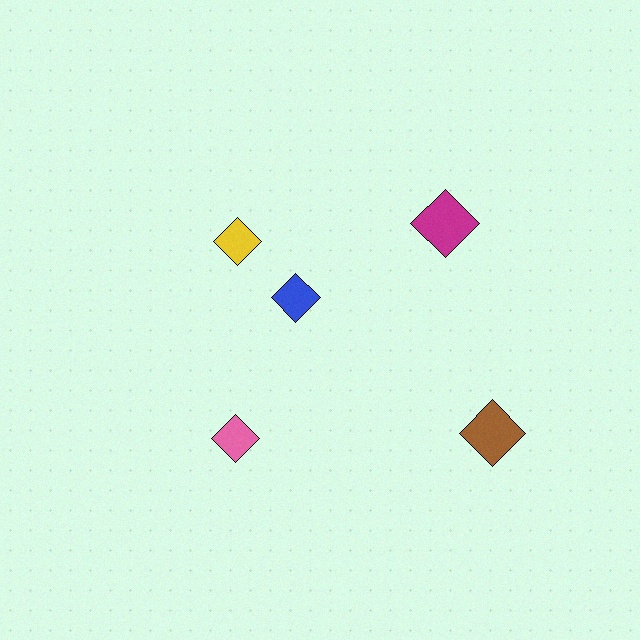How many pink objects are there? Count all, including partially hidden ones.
There is 1 pink object.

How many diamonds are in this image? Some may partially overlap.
There are 5 diamonds.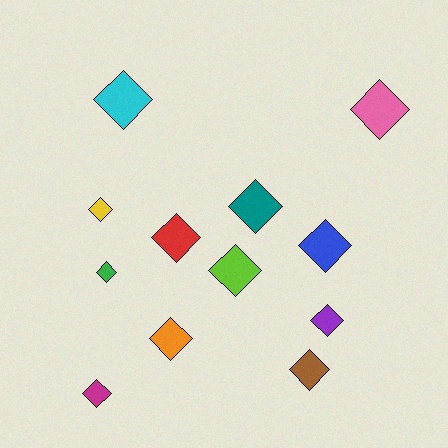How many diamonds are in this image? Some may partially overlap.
There are 12 diamonds.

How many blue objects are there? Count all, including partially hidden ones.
There is 1 blue object.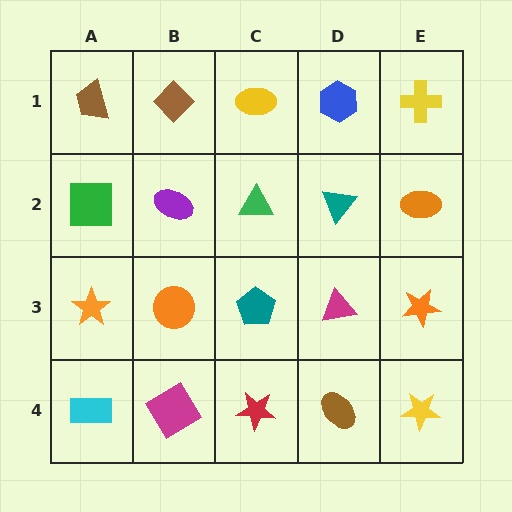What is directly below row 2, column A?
An orange star.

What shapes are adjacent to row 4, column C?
A teal pentagon (row 3, column C), a magenta diamond (row 4, column B), a brown ellipse (row 4, column D).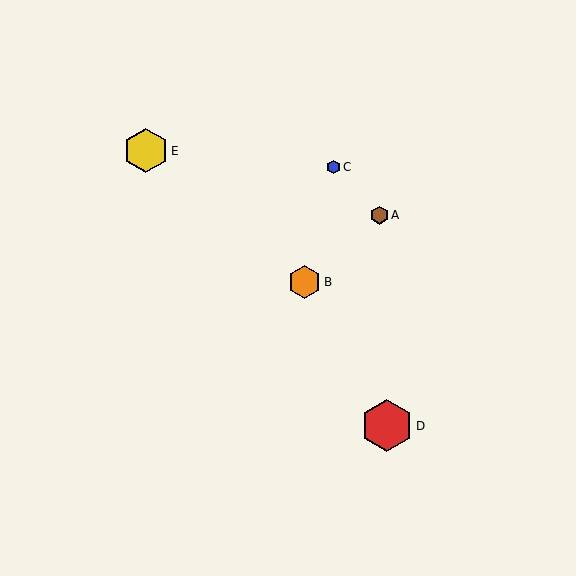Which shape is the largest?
The red hexagon (labeled D) is the largest.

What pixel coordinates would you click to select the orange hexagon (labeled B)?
Click at (304, 282) to select the orange hexagon B.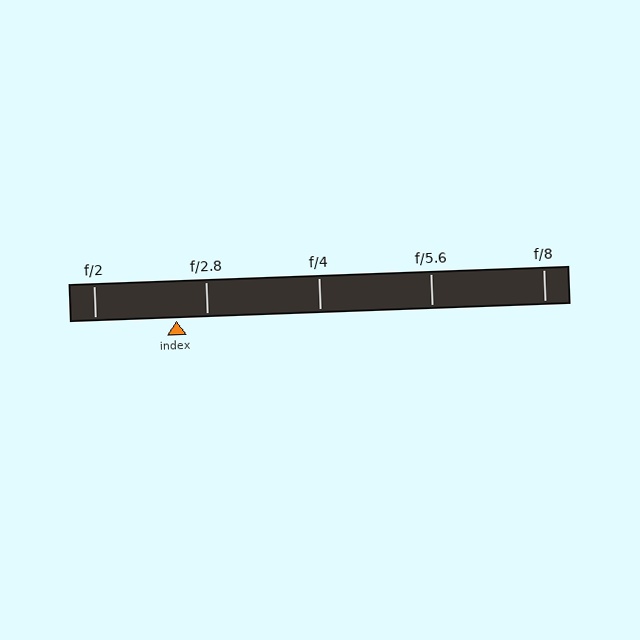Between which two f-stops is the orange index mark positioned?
The index mark is between f/2 and f/2.8.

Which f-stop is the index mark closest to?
The index mark is closest to f/2.8.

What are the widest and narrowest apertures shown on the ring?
The widest aperture shown is f/2 and the narrowest is f/8.